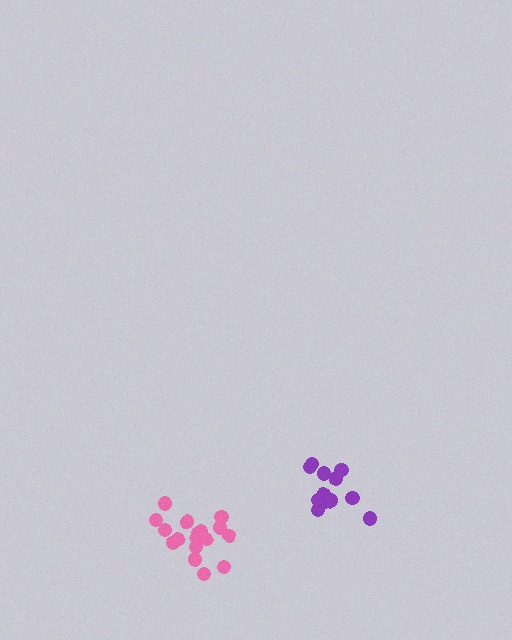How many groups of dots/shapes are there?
There are 2 groups.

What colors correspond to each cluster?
The clusters are colored: purple, pink.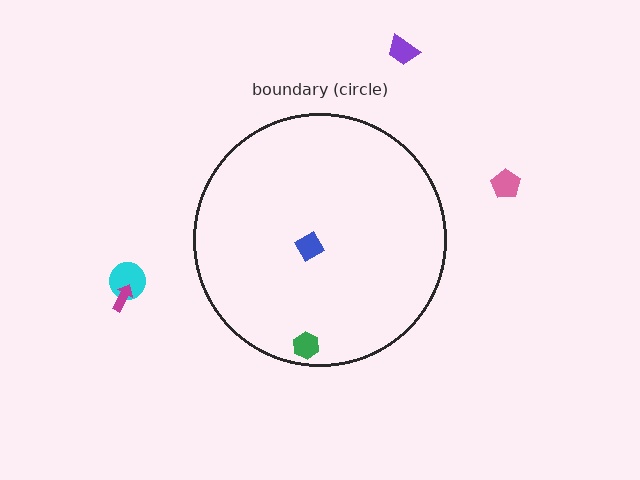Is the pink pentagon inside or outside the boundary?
Outside.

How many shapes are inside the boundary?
2 inside, 4 outside.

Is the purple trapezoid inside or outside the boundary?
Outside.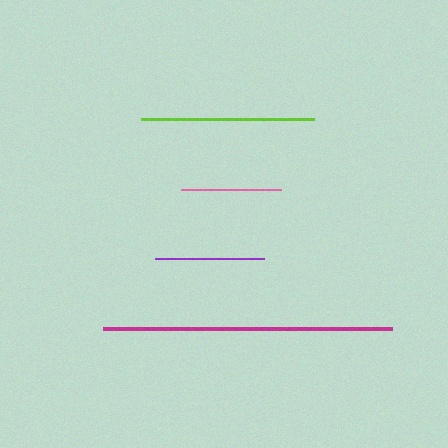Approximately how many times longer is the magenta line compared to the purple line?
The magenta line is approximately 2.7 times the length of the purple line.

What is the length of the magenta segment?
The magenta segment is approximately 289 pixels long.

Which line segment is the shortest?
The pink line is the shortest at approximately 100 pixels.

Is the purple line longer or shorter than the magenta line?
The magenta line is longer than the purple line.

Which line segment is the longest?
The magenta line is the longest at approximately 289 pixels.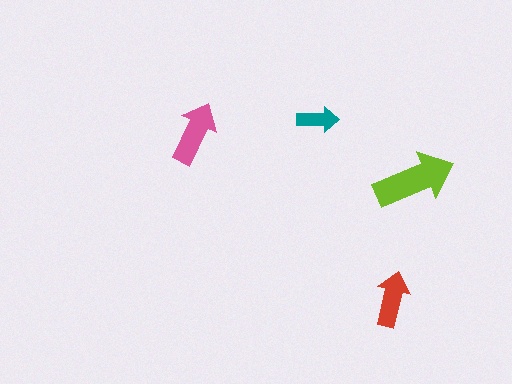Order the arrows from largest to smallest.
the lime one, the pink one, the red one, the teal one.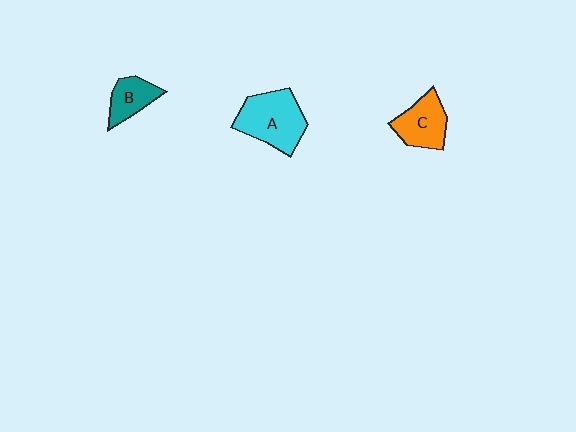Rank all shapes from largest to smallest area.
From largest to smallest: A (cyan), C (orange), B (teal).